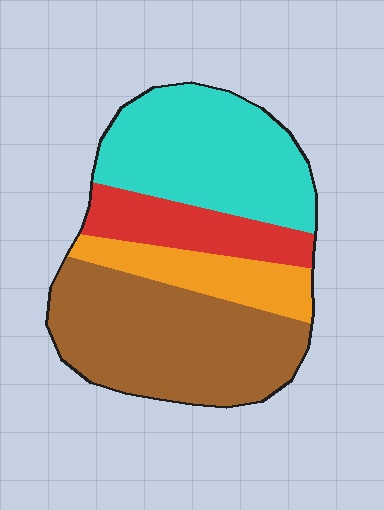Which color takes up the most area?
Brown, at roughly 40%.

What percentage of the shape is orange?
Orange covers roughly 15% of the shape.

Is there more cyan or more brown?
Brown.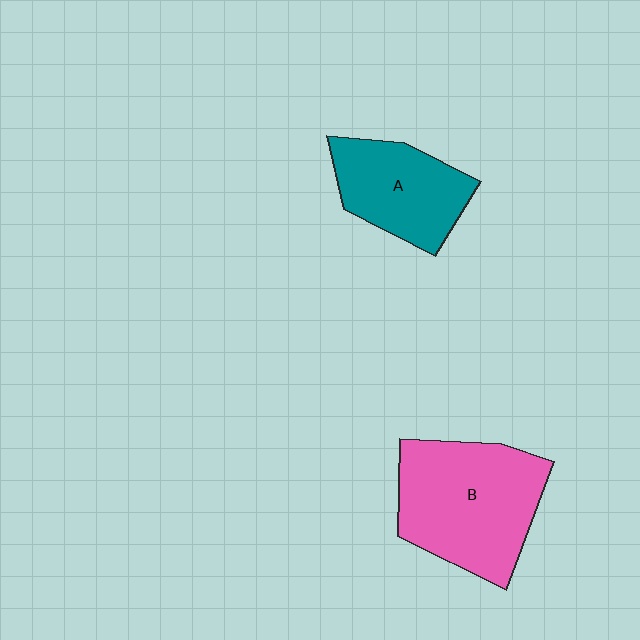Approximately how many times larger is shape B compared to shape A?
Approximately 1.5 times.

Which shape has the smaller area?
Shape A (teal).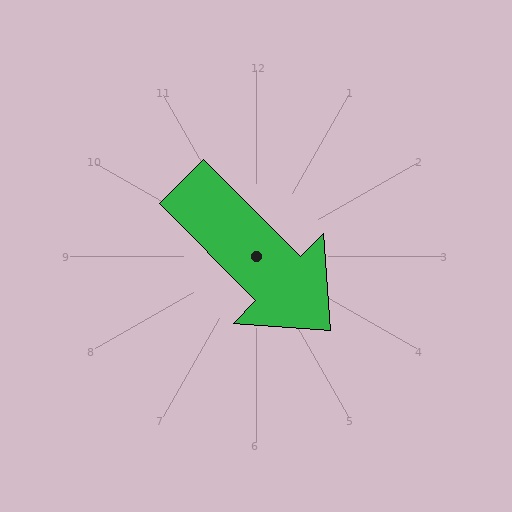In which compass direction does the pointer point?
Southeast.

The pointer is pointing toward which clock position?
Roughly 5 o'clock.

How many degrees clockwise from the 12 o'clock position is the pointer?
Approximately 135 degrees.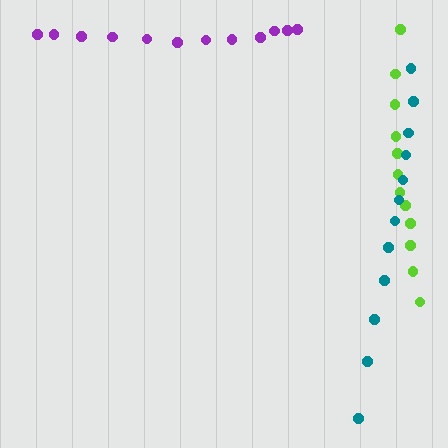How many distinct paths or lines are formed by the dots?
There are 3 distinct paths.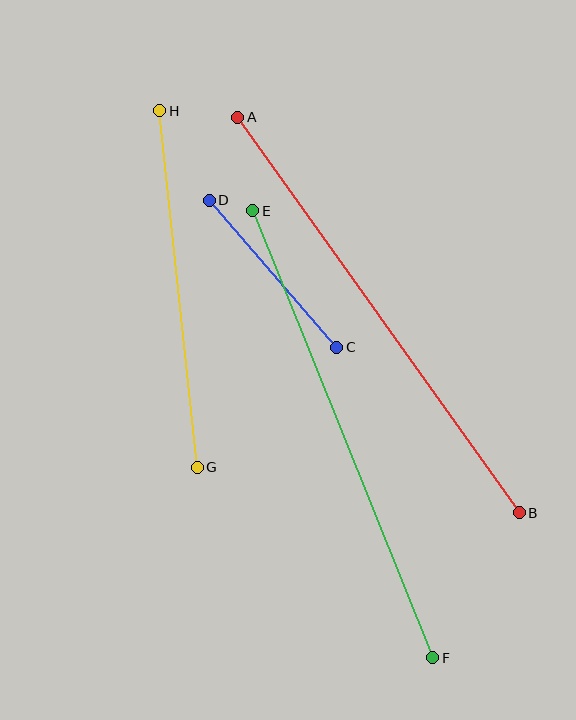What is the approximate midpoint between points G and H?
The midpoint is at approximately (178, 289) pixels.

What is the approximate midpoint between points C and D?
The midpoint is at approximately (273, 274) pixels.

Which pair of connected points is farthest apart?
Points A and B are farthest apart.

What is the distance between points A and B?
The distance is approximately 485 pixels.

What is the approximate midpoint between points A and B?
The midpoint is at approximately (378, 315) pixels.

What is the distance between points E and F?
The distance is approximately 482 pixels.